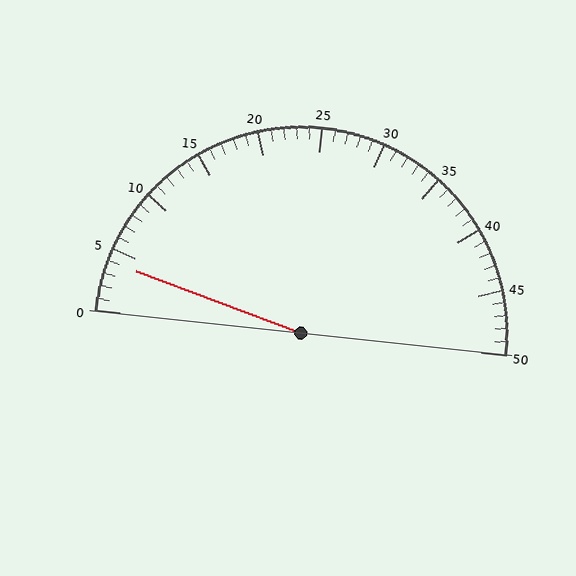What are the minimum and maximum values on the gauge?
The gauge ranges from 0 to 50.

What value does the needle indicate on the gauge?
The needle indicates approximately 4.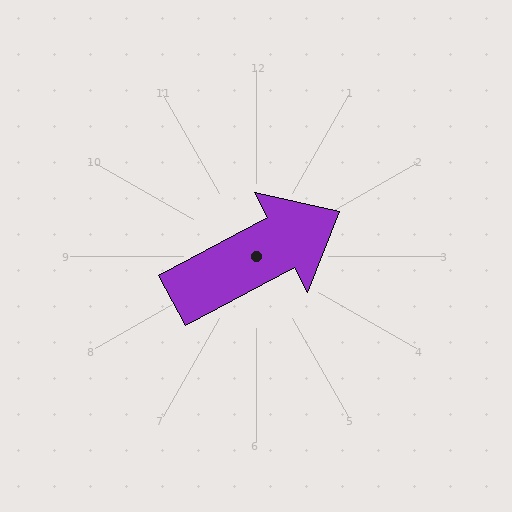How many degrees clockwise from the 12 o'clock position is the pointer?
Approximately 62 degrees.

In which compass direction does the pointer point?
Northeast.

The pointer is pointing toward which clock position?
Roughly 2 o'clock.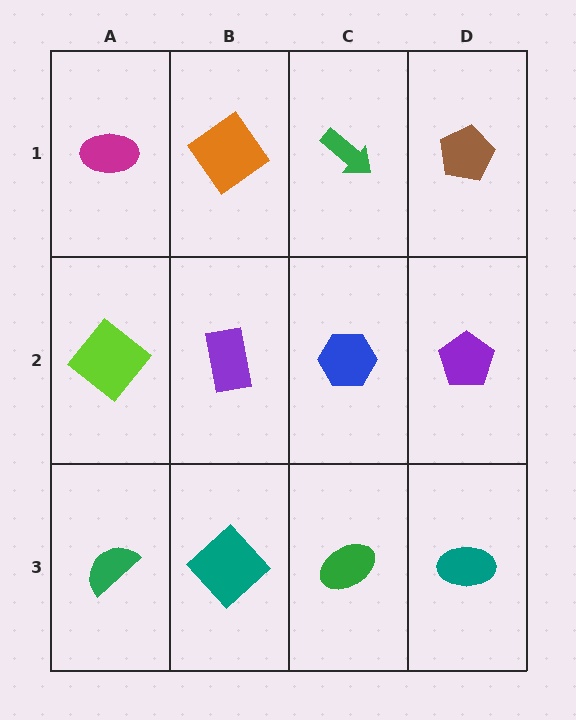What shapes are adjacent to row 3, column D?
A purple pentagon (row 2, column D), a green ellipse (row 3, column C).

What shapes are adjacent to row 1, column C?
A blue hexagon (row 2, column C), an orange diamond (row 1, column B), a brown pentagon (row 1, column D).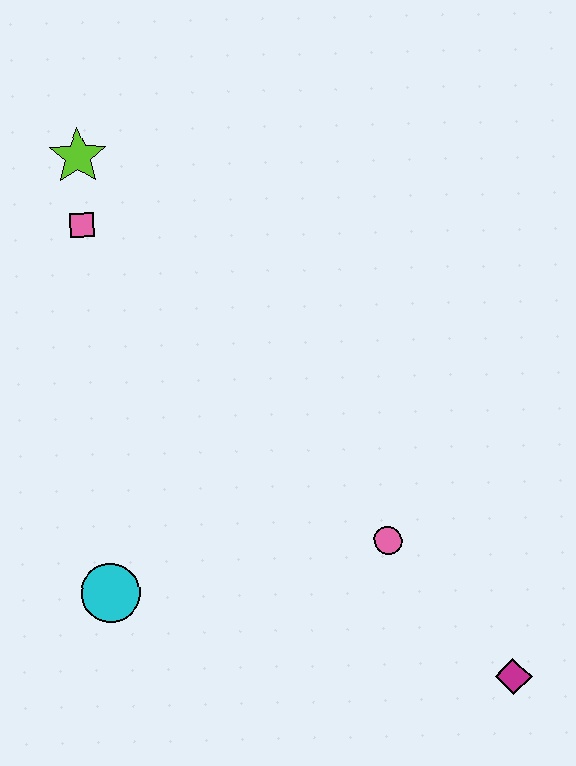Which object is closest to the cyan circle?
The pink circle is closest to the cyan circle.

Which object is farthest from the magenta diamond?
The lime star is farthest from the magenta diamond.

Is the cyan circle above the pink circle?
No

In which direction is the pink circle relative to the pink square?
The pink circle is below the pink square.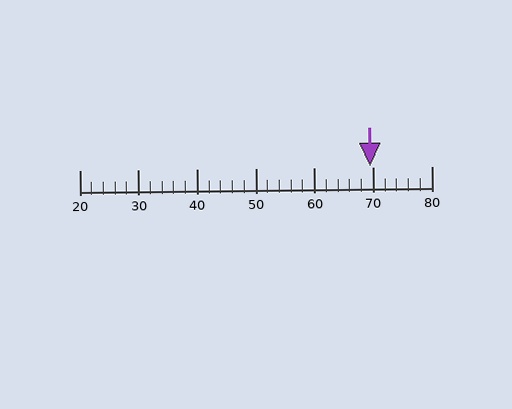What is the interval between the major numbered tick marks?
The major tick marks are spaced 10 units apart.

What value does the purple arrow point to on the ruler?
The purple arrow points to approximately 70.